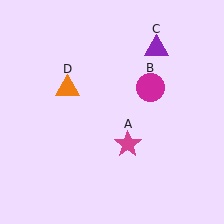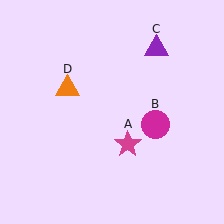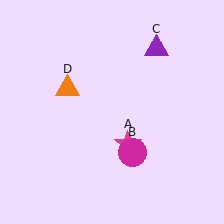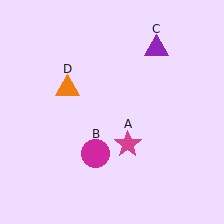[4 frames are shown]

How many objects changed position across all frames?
1 object changed position: magenta circle (object B).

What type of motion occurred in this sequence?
The magenta circle (object B) rotated clockwise around the center of the scene.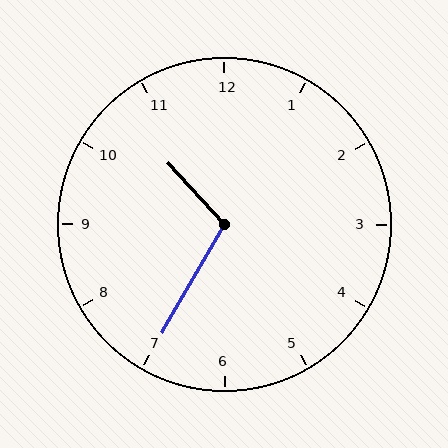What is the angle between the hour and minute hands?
Approximately 108 degrees.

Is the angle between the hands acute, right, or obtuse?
It is obtuse.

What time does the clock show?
10:35.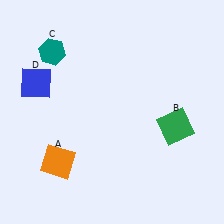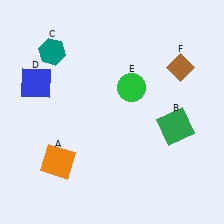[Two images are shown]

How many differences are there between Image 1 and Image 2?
There are 2 differences between the two images.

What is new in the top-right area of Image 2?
A brown diamond (F) was added in the top-right area of Image 2.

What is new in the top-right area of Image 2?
A green circle (E) was added in the top-right area of Image 2.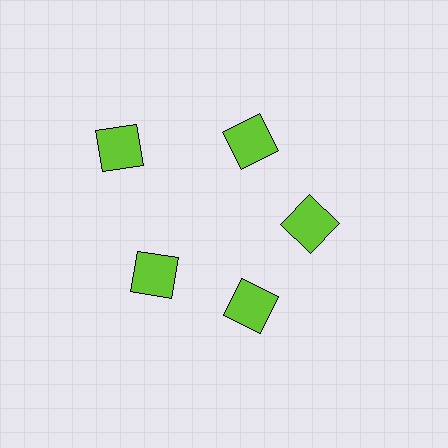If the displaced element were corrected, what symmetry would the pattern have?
It would have 5-fold rotational symmetry — the pattern would map onto itself every 72 degrees.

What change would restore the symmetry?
The symmetry would be restored by moving it inward, back onto the ring so that all 5 squares sit at equal angles and equal distance from the center.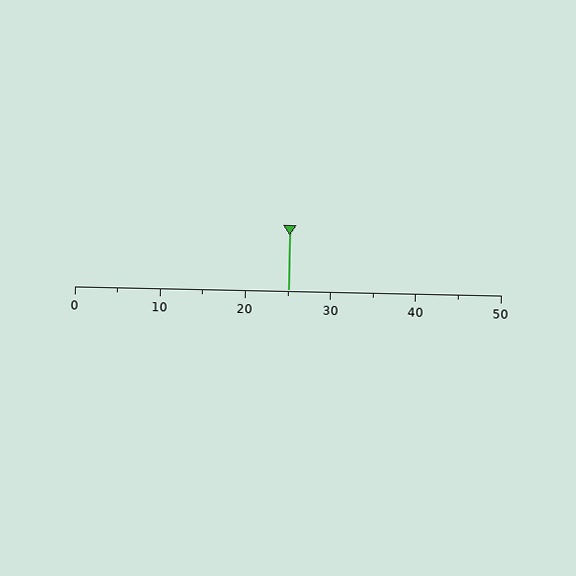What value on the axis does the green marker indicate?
The marker indicates approximately 25.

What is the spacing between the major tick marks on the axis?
The major ticks are spaced 10 apart.